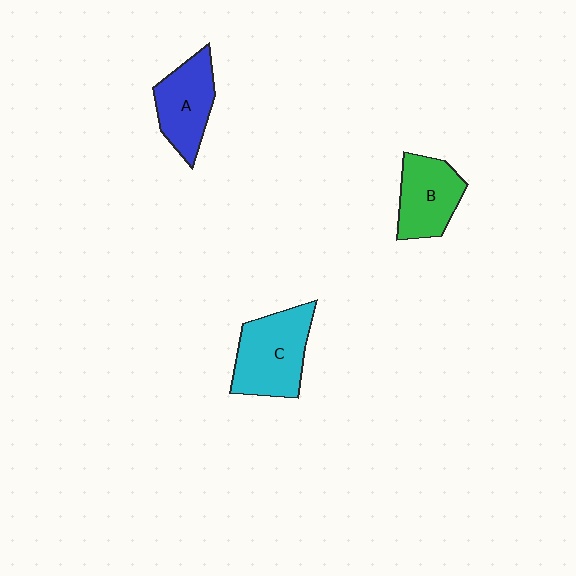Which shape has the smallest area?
Shape B (green).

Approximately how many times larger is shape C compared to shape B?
Approximately 1.3 times.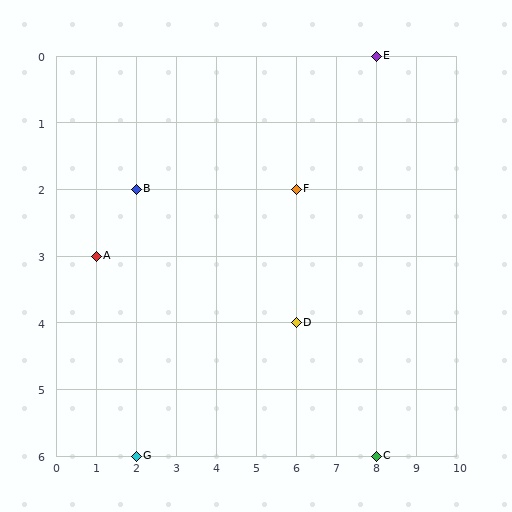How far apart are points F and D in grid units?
Points F and D are 2 rows apart.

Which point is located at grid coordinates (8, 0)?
Point E is at (8, 0).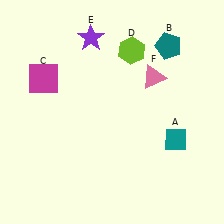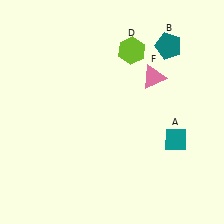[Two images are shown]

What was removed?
The magenta square (C), the purple star (E) were removed in Image 2.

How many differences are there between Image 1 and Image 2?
There are 2 differences between the two images.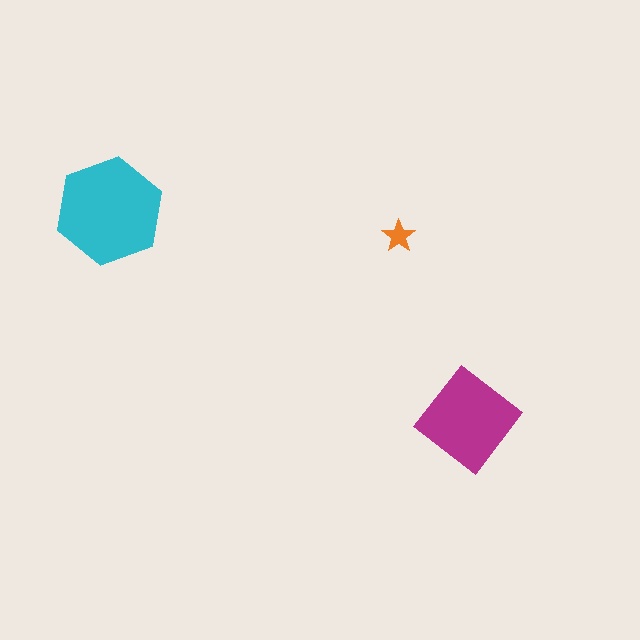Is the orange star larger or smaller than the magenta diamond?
Smaller.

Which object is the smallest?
The orange star.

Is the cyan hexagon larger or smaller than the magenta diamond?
Larger.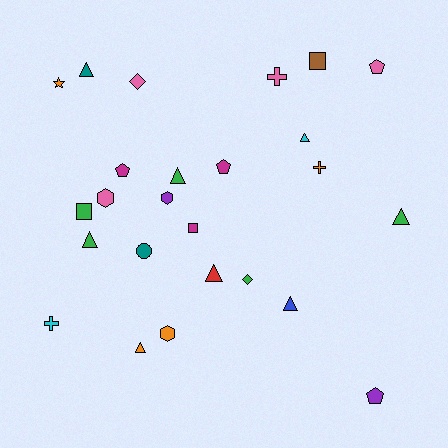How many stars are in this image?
There is 1 star.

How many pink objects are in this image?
There are 4 pink objects.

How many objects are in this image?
There are 25 objects.